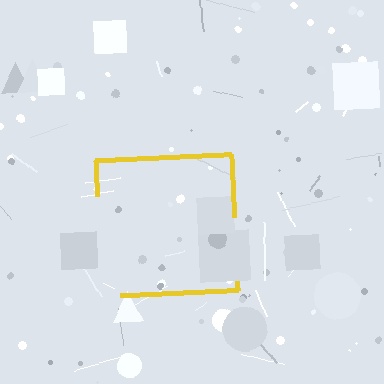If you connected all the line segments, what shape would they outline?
They would outline a square.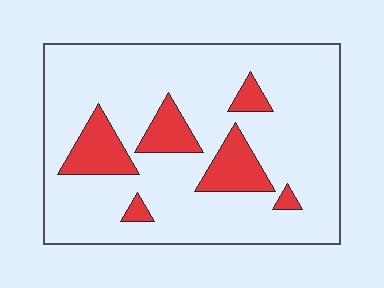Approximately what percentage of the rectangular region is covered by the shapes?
Approximately 15%.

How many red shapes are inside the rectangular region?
6.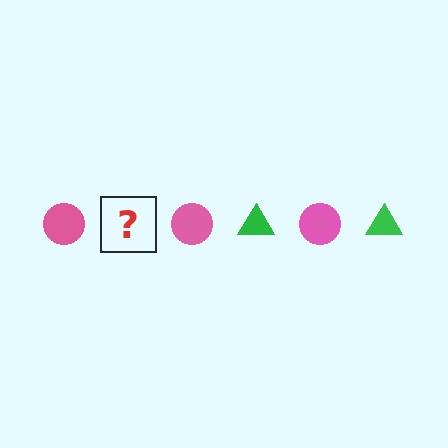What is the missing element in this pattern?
The missing element is a green triangle.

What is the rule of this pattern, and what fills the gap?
The rule is that the pattern alternates between pink circle and green triangle. The gap should be filled with a green triangle.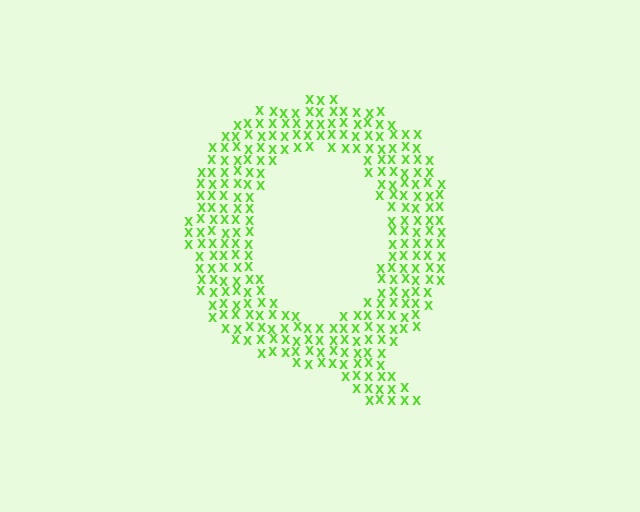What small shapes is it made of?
It is made of small letter X's.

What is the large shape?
The large shape is the letter Q.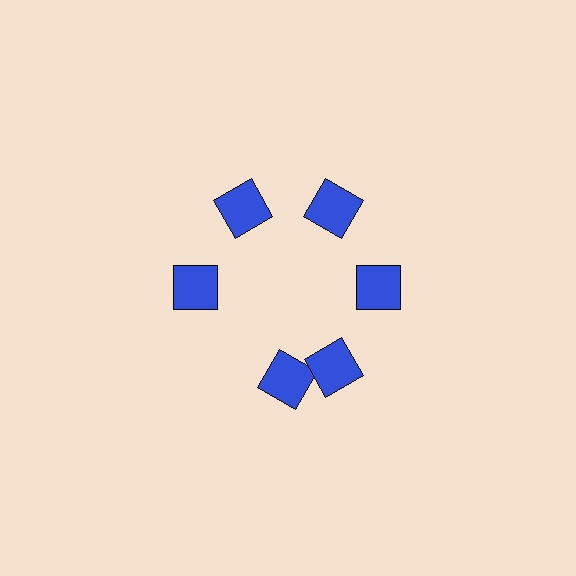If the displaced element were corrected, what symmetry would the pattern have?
It would have 6-fold rotational symmetry — the pattern would map onto itself every 60 degrees.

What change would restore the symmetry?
The symmetry would be restored by rotating it back into even spacing with its neighbors so that all 6 squares sit at equal angles and equal distance from the center.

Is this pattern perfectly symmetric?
No. The 6 blue squares are arranged in a ring, but one element near the 7 o'clock position is rotated out of alignment along the ring, breaking the 6-fold rotational symmetry.